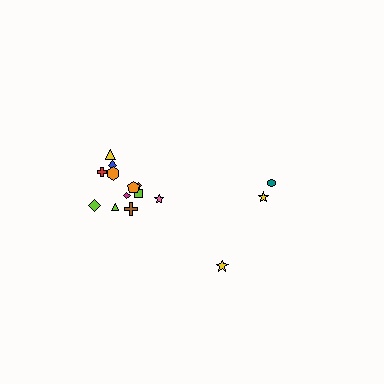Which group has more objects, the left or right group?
The left group.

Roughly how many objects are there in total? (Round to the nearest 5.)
Roughly 15 objects in total.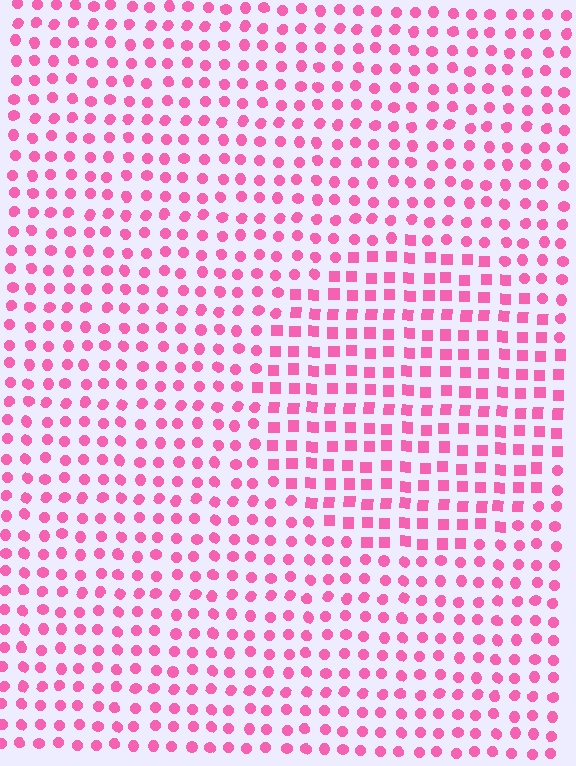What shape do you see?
I see a circle.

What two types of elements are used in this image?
The image uses squares inside the circle region and circles outside it.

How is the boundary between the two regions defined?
The boundary is defined by a change in element shape: squares inside vs. circles outside. All elements share the same color and spacing.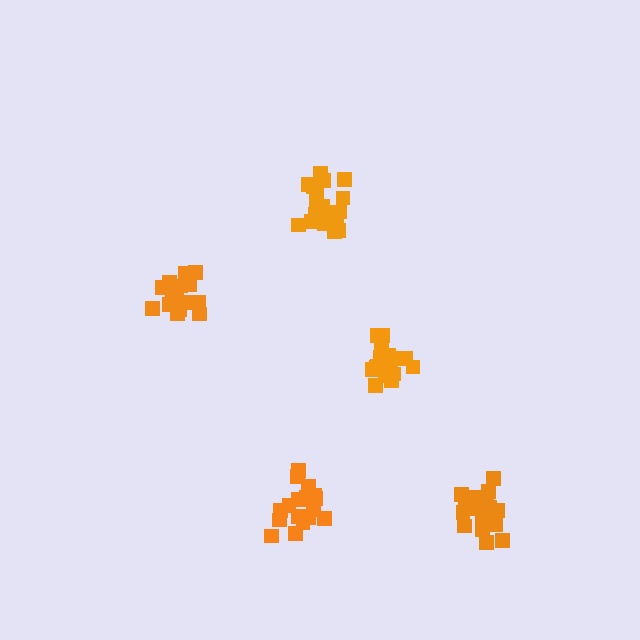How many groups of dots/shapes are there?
There are 5 groups.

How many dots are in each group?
Group 1: 15 dots, Group 2: 17 dots, Group 3: 17 dots, Group 4: 21 dots, Group 5: 21 dots (91 total).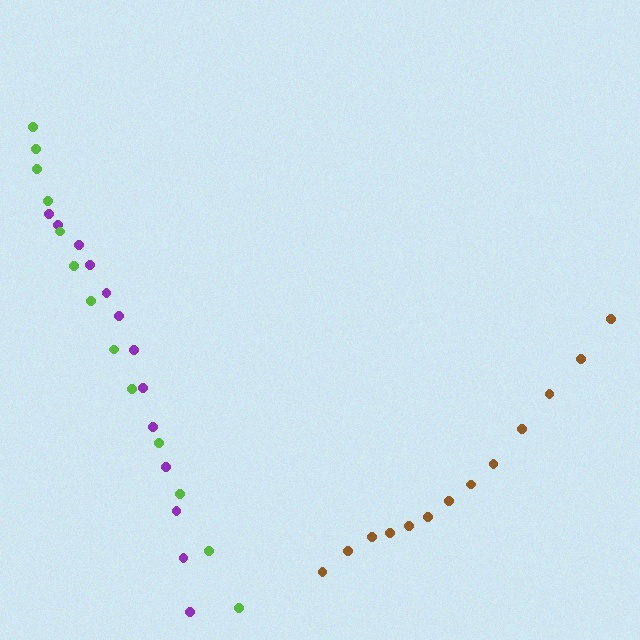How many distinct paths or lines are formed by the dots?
There are 3 distinct paths.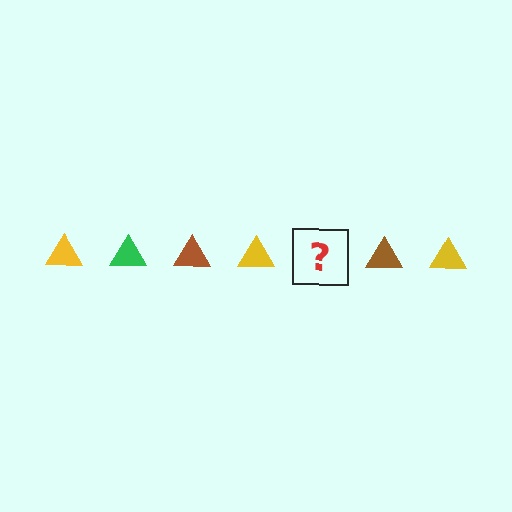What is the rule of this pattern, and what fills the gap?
The rule is that the pattern cycles through yellow, green, brown triangles. The gap should be filled with a green triangle.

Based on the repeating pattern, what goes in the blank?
The blank should be a green triangle.